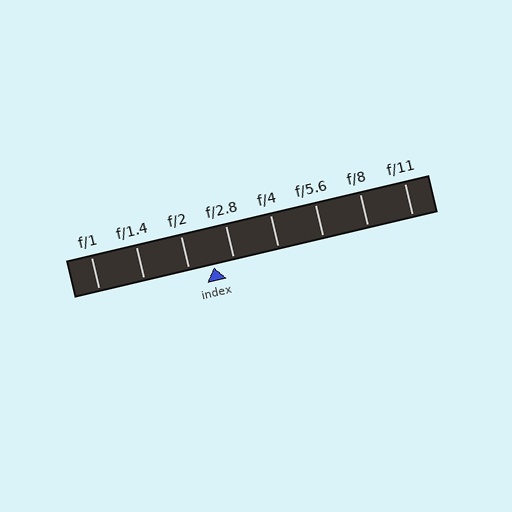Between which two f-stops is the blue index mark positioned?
The index mark is between f/2 and f/2.8.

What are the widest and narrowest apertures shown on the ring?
The widest aperture shown is f/1 and the narrowest is f/11.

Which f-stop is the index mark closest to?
The index mark is closest to f/2.8.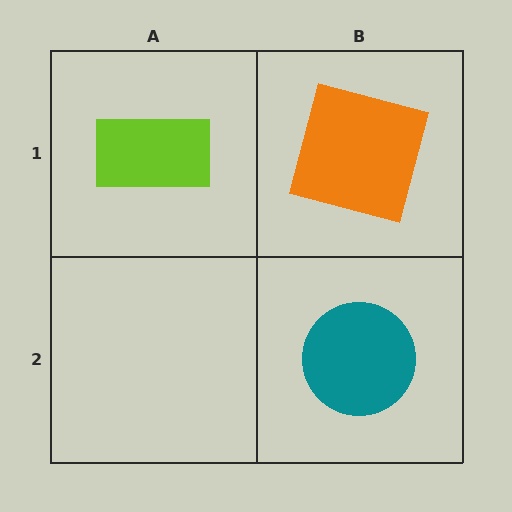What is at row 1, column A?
A lime rectangle.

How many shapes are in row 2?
1 shape.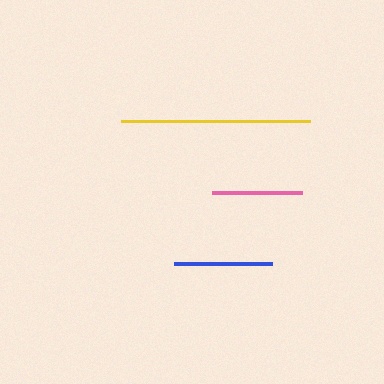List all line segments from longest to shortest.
From longest to shortest: yellow, blue, pink.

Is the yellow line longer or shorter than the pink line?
The yellow line is longer than the pink line.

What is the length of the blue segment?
The blue segment is approximately 99 pixels long.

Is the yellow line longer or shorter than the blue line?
The yellow line is longer than the blue line.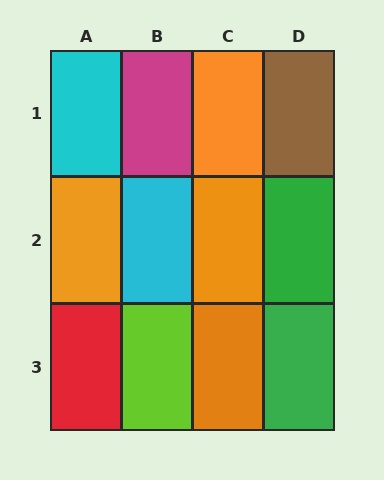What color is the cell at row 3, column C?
Orange.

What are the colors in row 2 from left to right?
Orange, cyan, orange, green.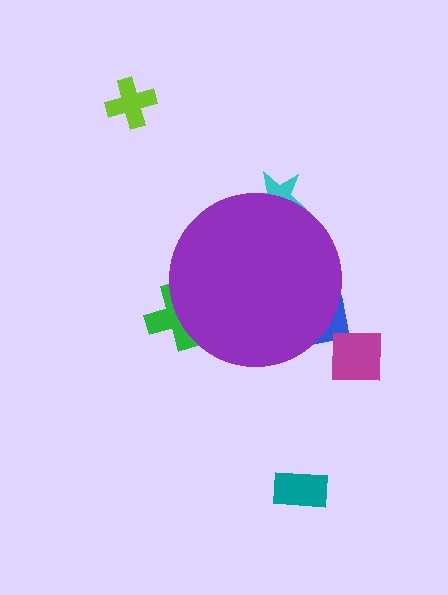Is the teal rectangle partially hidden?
No, the teal rectangle is fully visible.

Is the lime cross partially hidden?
No, the lime cross is fully visible.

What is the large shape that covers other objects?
A purple circle.